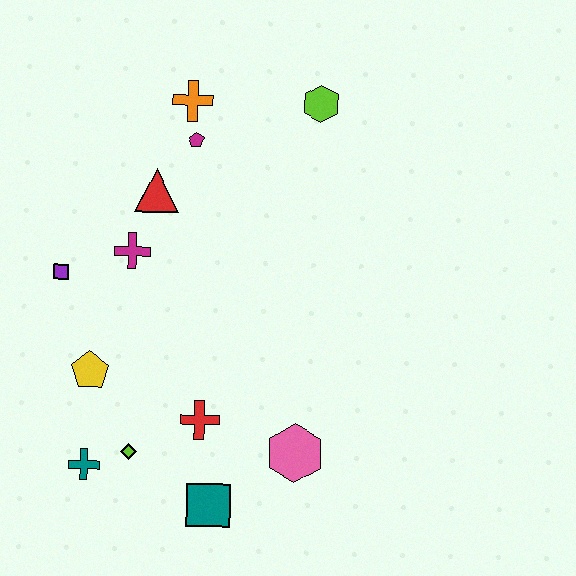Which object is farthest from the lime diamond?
The lime hexagon is farthest from the lime diamond.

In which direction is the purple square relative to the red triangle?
The purple square is to the left of the red triangle.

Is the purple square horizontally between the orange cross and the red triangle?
No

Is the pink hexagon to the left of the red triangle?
No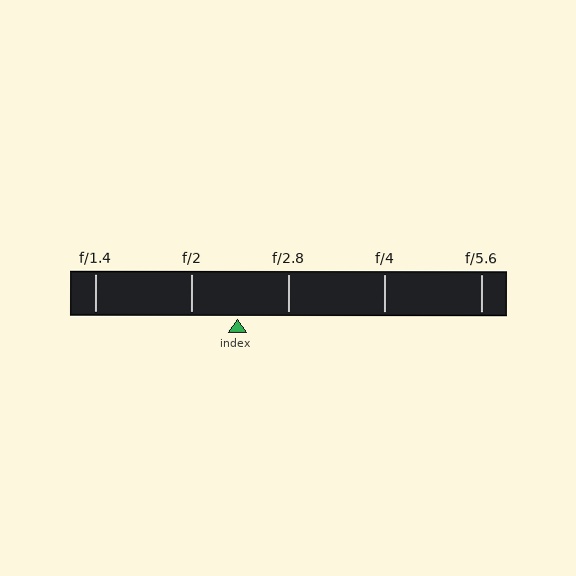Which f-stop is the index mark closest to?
The index mark is closest to f/2.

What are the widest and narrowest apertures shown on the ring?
The widest aperture shown is f/1.4 and the narrowest is f/5.6.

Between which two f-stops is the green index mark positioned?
The index mark is between f/2 and f/2.8.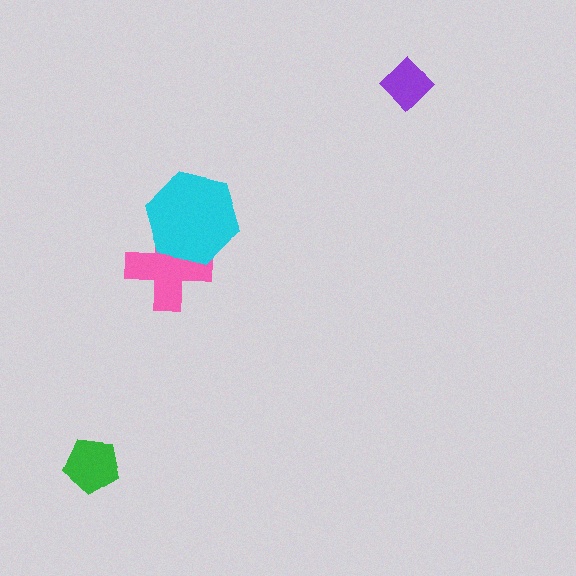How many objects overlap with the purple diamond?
0 objects overlap with the purple diamond.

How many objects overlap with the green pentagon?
0 objects overlap with the green pentagon.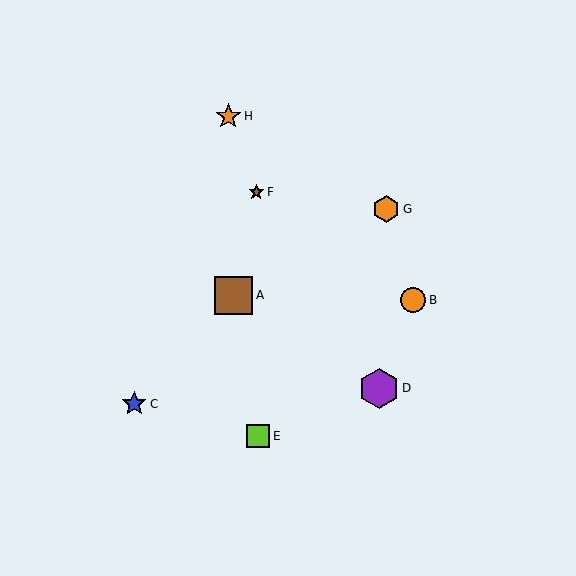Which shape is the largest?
The purple hexagon (labeled D) is the largest.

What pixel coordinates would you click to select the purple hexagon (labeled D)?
Click at (379, 388) to select the purple hexagon D.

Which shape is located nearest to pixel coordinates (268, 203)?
The brown star (labeled F) at (256, 192) is nearest to that location.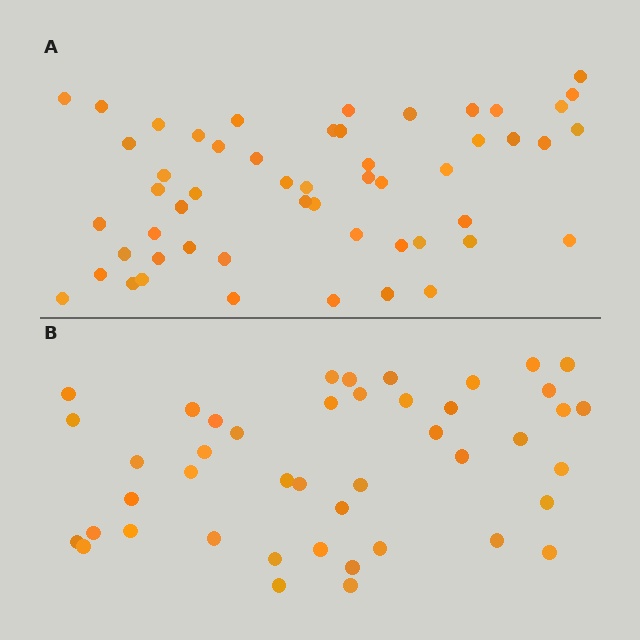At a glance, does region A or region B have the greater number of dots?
Region A (the top region) has more dots.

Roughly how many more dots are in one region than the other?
Region A has roughly 8 or so more dots than region B.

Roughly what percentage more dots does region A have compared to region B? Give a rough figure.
About 20% more.